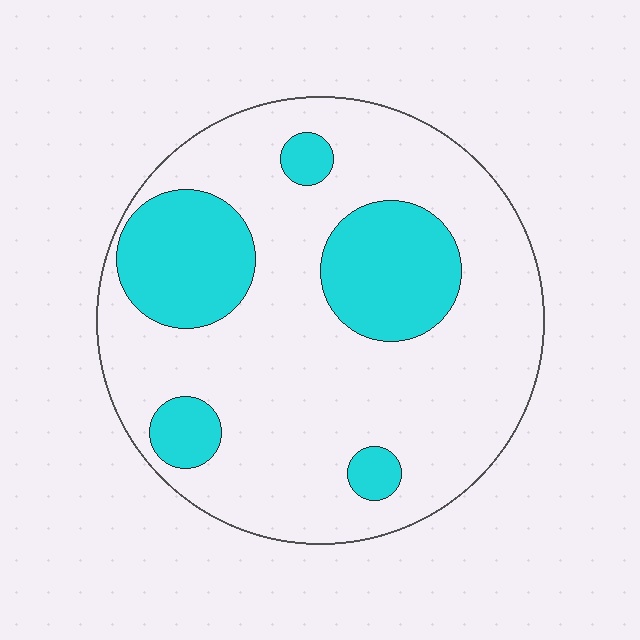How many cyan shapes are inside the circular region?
5.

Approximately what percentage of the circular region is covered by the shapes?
Approximately 25%.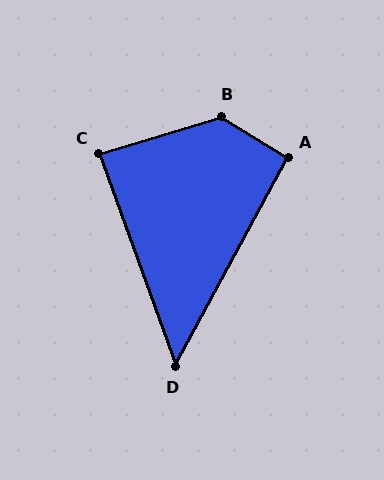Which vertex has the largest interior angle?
B, at approximately 132 degrees.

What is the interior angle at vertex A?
Approximately 93 degrees (approximately right).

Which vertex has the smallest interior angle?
D, at approximately 48 degrees.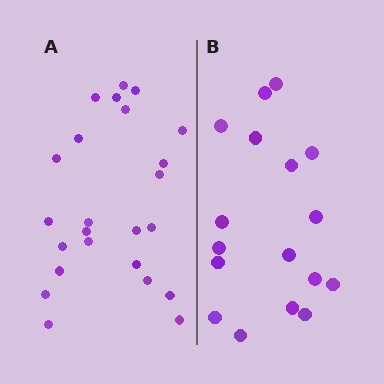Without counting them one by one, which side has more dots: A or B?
Region A (the left region) has more dots.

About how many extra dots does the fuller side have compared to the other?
Region A has roughly 8 or so more dots than region B.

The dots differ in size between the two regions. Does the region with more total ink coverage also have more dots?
No. Region B has more total ink coverage because its dots are larger, but region A actually contains more individual dots. Total area can be misleading — the number of items is what matters here.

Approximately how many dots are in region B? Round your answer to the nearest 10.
About 20 dots. (The exact count is 17, which rounds to 20.)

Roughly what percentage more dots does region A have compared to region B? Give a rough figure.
About 40% more.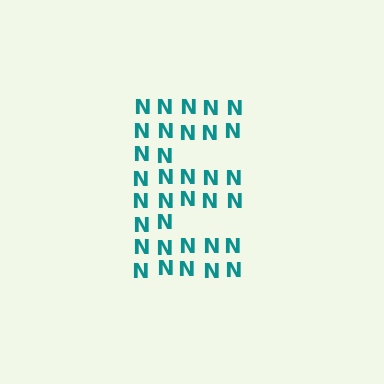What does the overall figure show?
The overall figure shows the letter E.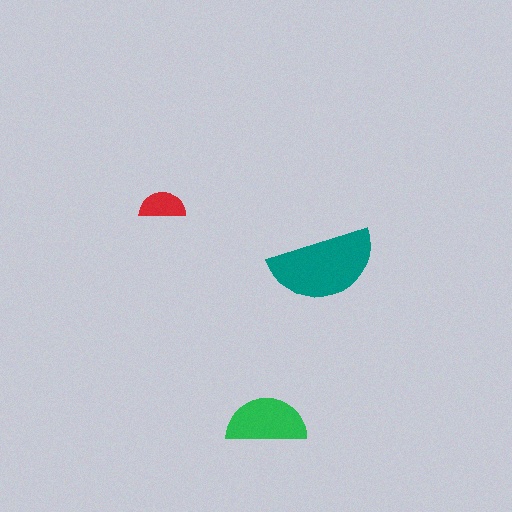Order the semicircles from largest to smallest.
the teal one, the green one, the red one.